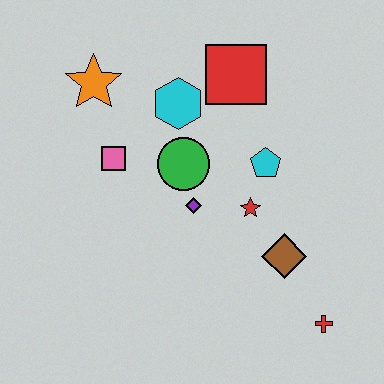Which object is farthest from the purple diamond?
The red cross is farthest from the purple diamond.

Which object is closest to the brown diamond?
The red star is closest to the brown diamond.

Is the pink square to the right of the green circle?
No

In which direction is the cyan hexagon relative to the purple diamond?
The cyan hexagon is above the purple diamond.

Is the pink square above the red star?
Yes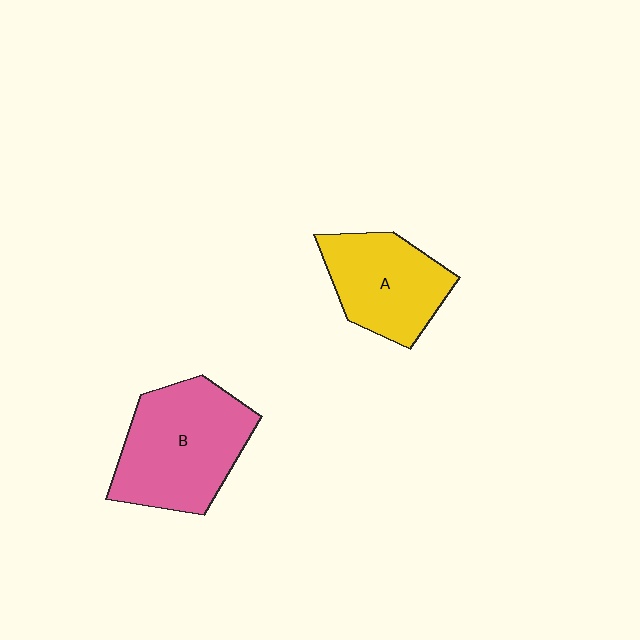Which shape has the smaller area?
Shape A (yellow).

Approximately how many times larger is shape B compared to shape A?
Approximately 1.3 times.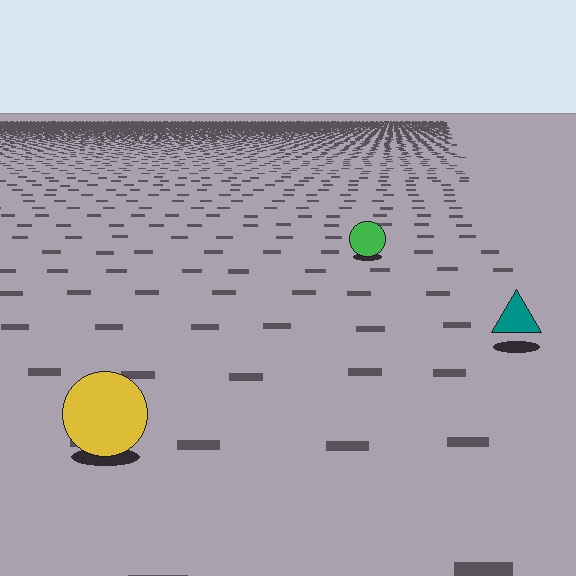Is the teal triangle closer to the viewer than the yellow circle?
No. The yellow circle is closer — you can tell from the texture gradient: the ground texture is coarser near it.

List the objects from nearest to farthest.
From nearest to farthest: the yellow circle, the teal triangle, the green circle.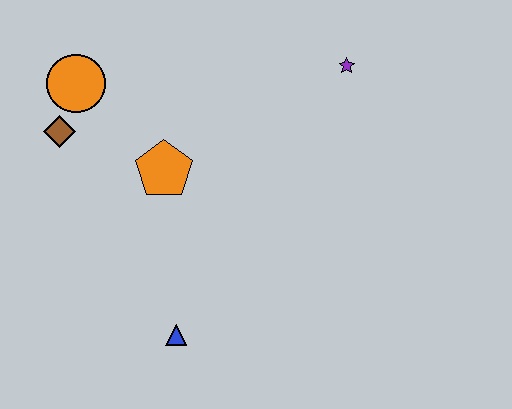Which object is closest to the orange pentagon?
The brown diamond is closest to the orange pentagon.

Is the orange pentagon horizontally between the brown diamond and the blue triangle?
Yes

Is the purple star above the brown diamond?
Yes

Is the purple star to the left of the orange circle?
No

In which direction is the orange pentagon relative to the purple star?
The orange pentagon is to the left of the purple star.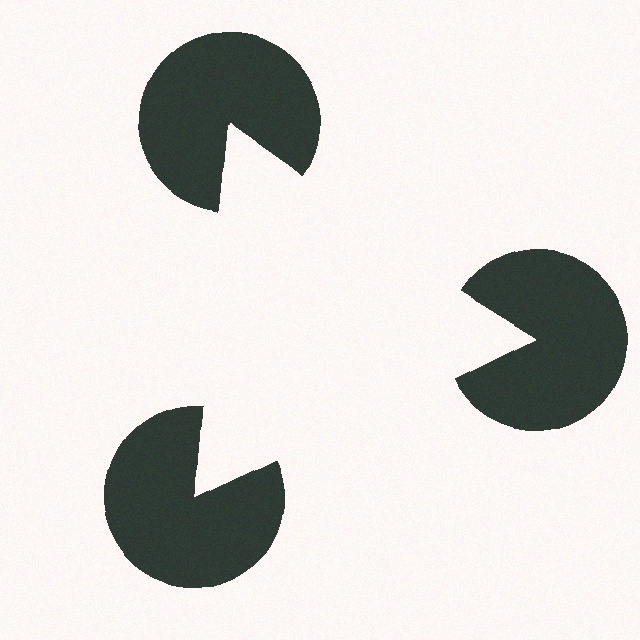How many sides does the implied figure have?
3 sides.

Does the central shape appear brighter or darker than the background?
It typically appears slightly brighter than the background, even though no actual brightness change is drawn.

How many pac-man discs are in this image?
There are 3 — one at each vertex of the illusory triangle.